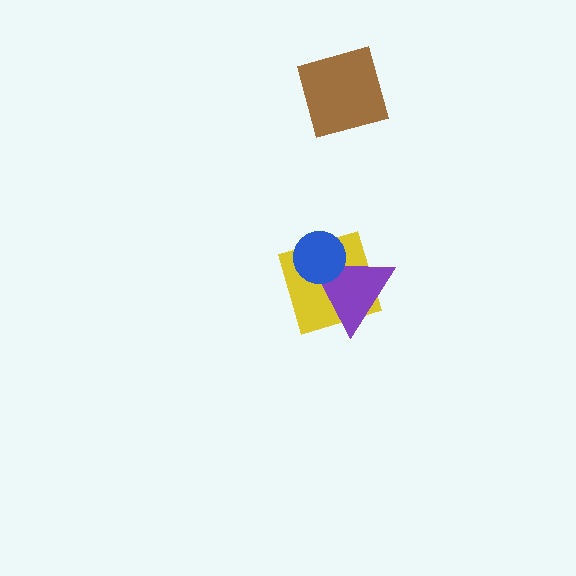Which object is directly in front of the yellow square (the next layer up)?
The purple triangle is directly in front of the yellow square.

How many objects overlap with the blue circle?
2 objects overlap with the blue circle.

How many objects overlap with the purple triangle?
2 objects overlap with the purple triangle.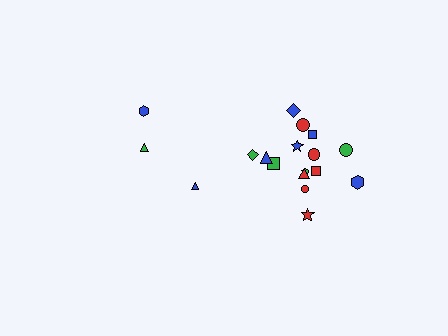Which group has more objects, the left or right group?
The right group.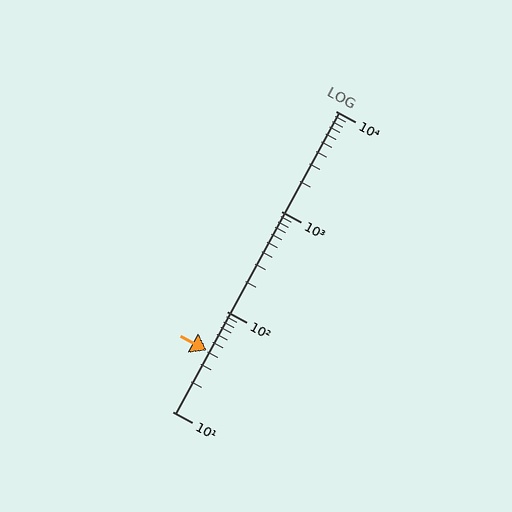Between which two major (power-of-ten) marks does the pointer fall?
The pointer is between 10 and 100.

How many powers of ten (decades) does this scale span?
The scale spans 3 decades, from 10 to 10000.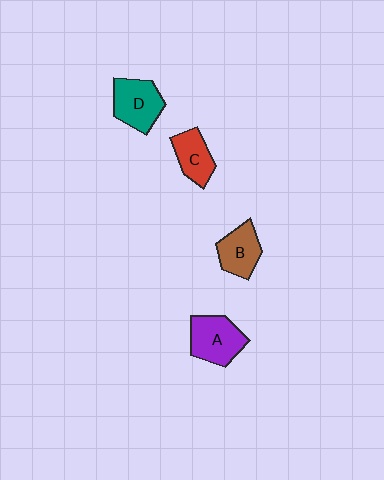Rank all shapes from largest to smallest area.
From largest to smallest: A (purple), D (teal), B (brown), C (red).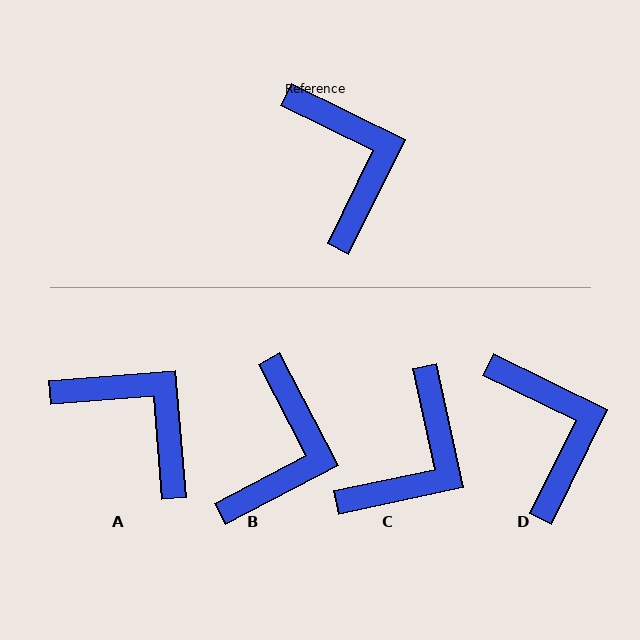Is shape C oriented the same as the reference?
No, it is off by about 52 degrees.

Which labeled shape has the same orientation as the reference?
D.